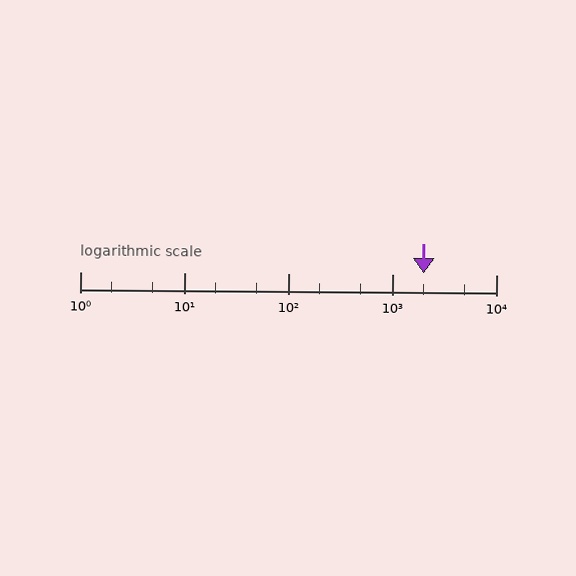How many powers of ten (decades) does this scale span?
The scale spans 4 decades, from 1 to 10000.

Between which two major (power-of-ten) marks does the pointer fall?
The pointer is between 1000 and 10000.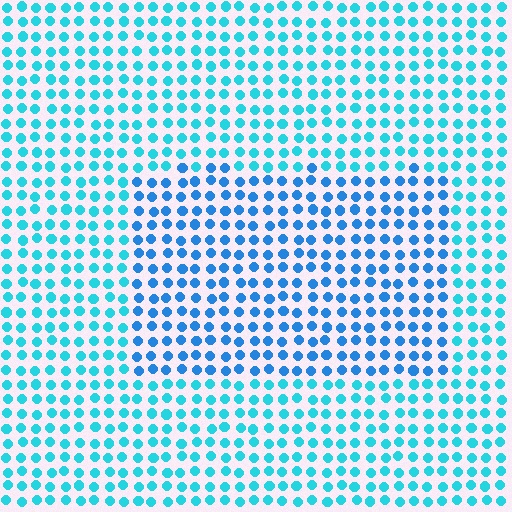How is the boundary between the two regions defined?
The boundary is defined purely by a slight shift in hue (about 25 degrees). Spacing, size, and orientation are identical on both sides.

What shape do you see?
I see a rectangle.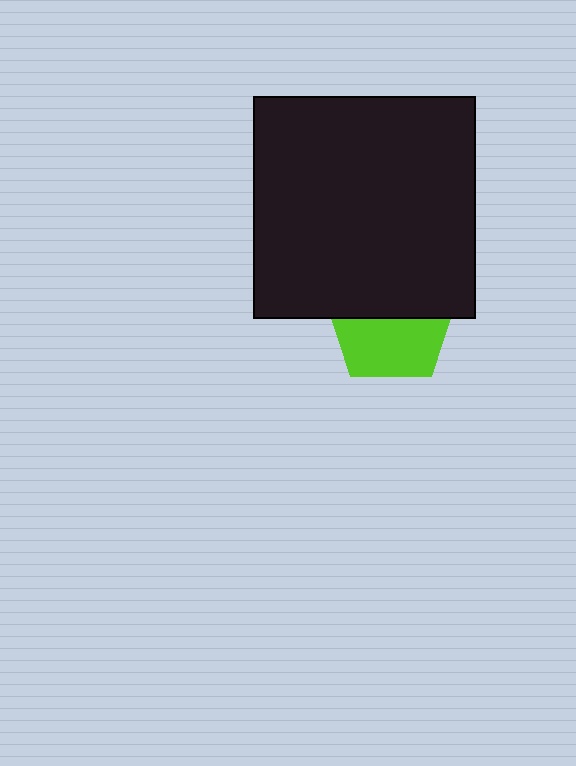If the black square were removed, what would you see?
You would see the complete lime pentagon.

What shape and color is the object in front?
The object in front is a black square.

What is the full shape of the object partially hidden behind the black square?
The partially hidden object is a lime pentagon.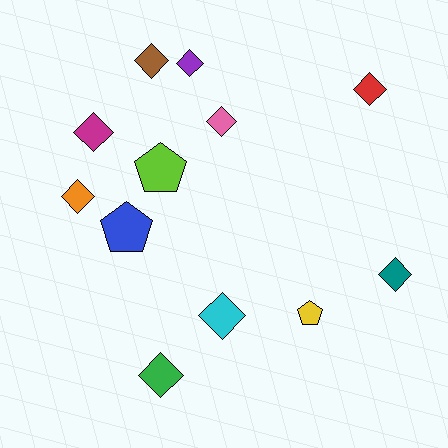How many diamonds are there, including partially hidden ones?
There are 9 diamonds.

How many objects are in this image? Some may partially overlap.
There are 12 objects.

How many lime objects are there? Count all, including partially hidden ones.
There is 1 lime object.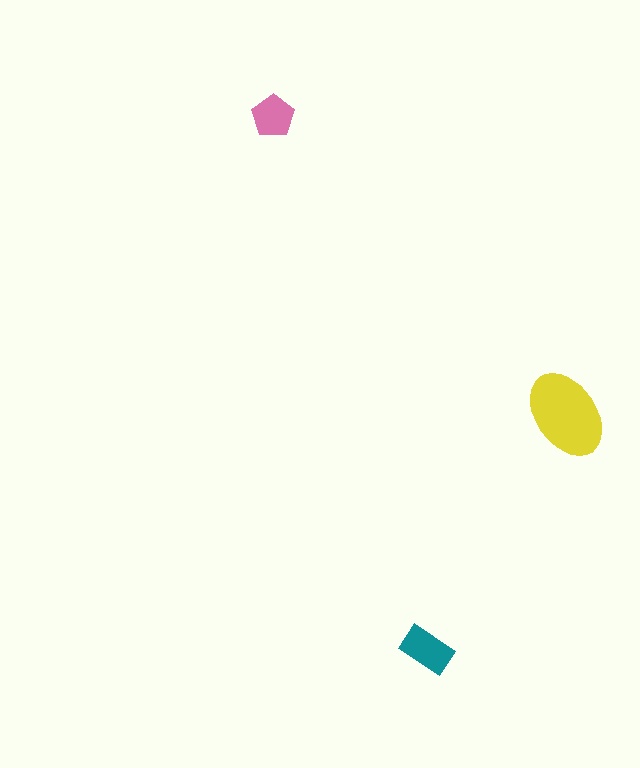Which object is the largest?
The yellow ellipse.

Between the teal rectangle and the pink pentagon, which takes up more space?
The teal rectangle.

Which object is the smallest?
The pink pentagon.